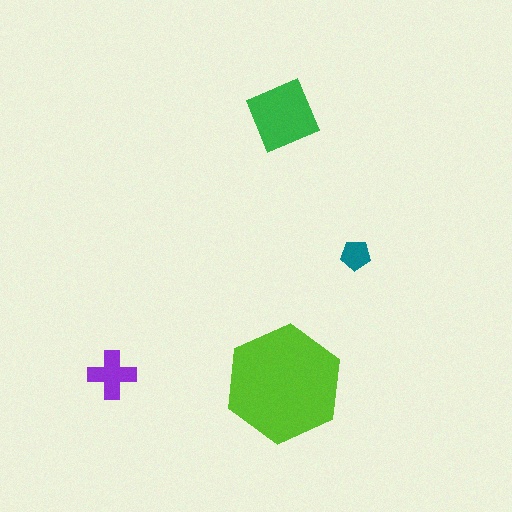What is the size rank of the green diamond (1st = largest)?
2nd.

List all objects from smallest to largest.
The teal pentagon, the purple cross, the green diamond, the lime hexagon.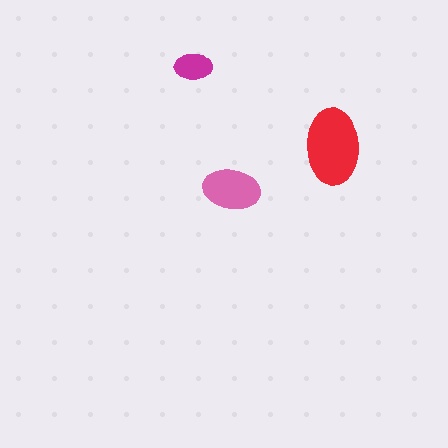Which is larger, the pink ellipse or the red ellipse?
The red one.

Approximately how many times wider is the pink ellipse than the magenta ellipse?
About 1.5 times wider.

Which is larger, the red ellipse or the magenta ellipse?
The red one.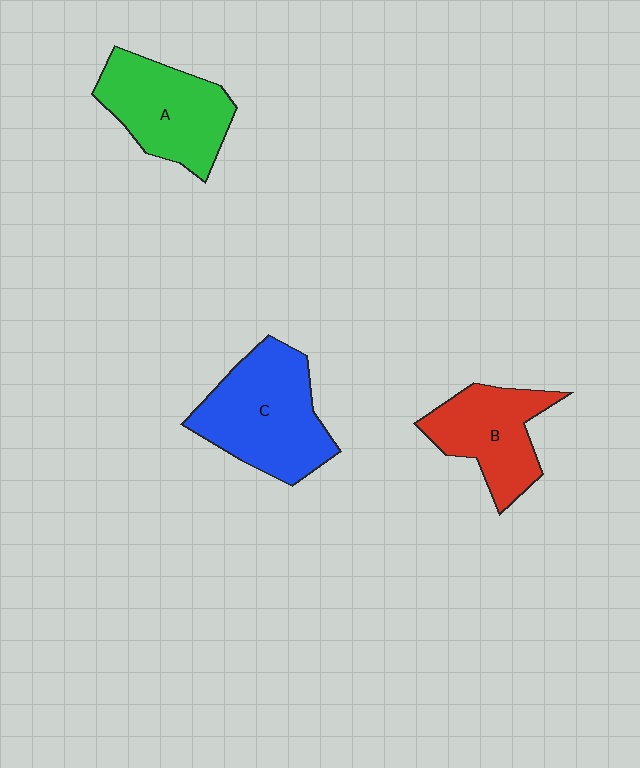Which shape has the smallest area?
Shape B (red).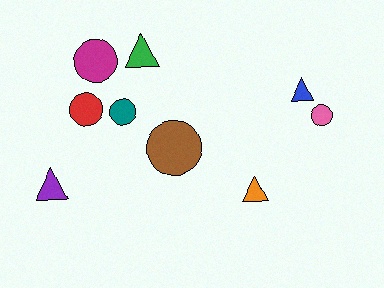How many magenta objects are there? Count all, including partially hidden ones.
There is 1 magenta object.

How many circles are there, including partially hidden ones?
There are 5 circles.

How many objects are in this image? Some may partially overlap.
There are 9 objects.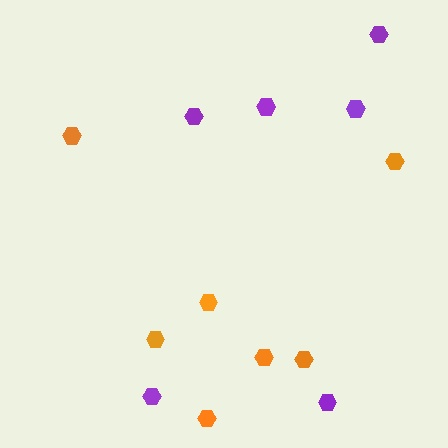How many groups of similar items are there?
There are 2 groups: one group of purple hexagons (6) and one group of orange hexagons (7).